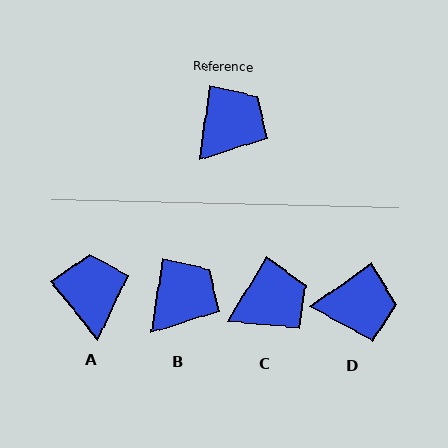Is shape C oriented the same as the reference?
No, it is off by about 23 degrees.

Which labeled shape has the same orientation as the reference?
B.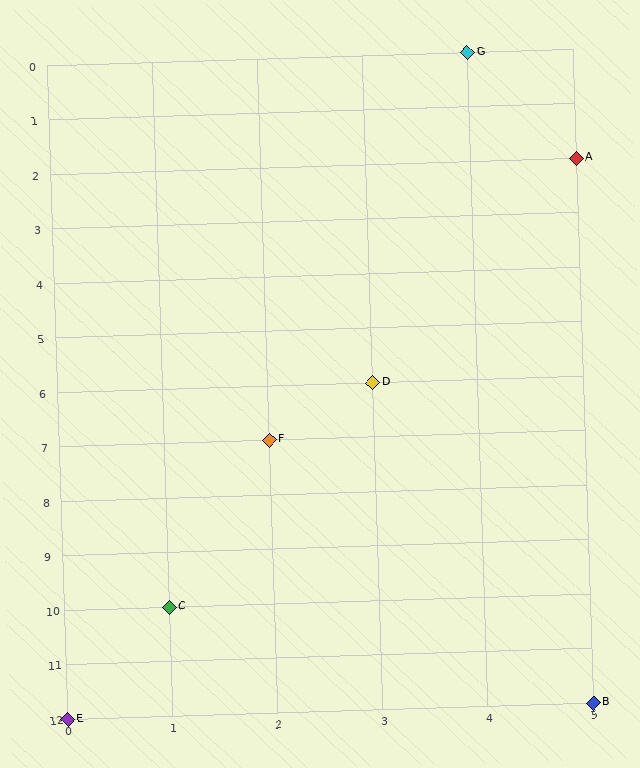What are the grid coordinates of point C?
Point C is at grid coordinates (1, 10).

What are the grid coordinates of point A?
Point A is at grid coordinates (5, 2).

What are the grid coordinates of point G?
Point G is at grid coordinates (4, 0).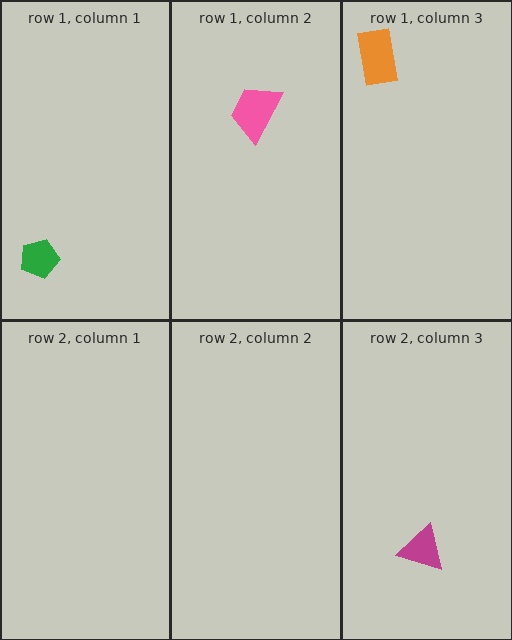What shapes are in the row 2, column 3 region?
The magenta triangle.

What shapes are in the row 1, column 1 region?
The green pentagon.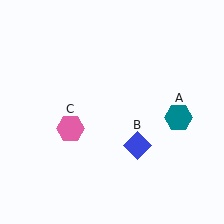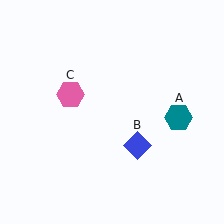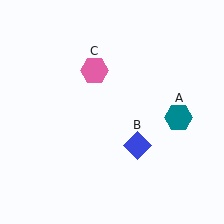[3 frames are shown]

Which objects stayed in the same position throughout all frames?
Teal hexagon (object A) and blue diamond (object B) remained stationary.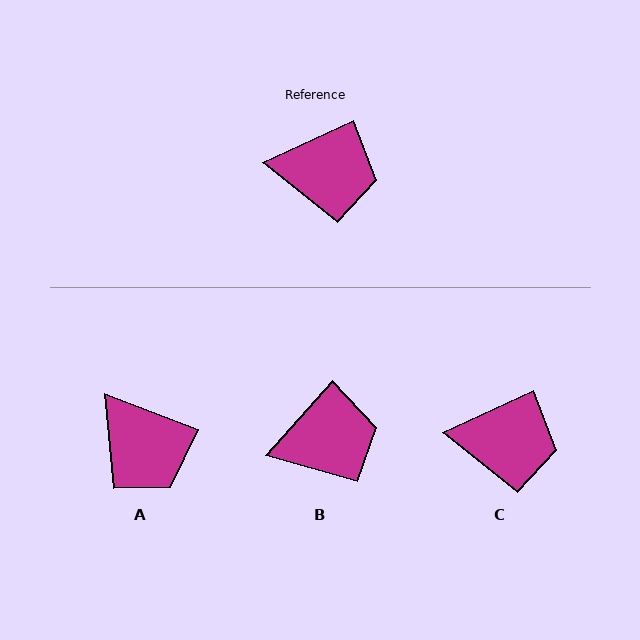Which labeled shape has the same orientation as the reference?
C.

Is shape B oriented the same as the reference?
No, it is off by about 23 degrees.